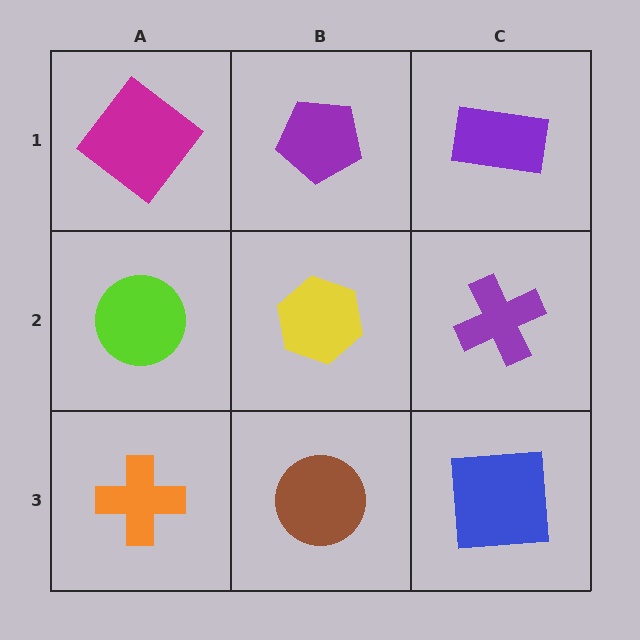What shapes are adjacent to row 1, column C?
A purple cross (row 2, column C), a purple pentagon (row 1, column B).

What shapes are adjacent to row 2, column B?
A purple pentagon (row 1, column B), a brown circle (row 3, column B), a lime circle (row 2, column A), a purple cross (row 2, column C).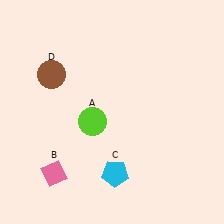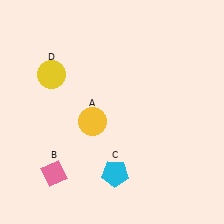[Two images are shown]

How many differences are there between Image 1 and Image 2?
There are 2 differences between the two images.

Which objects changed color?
A changed from lime to yellow. D changed from brown to yellow.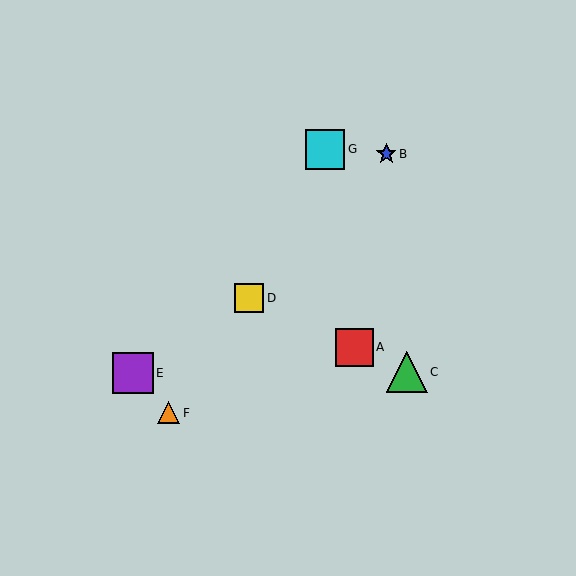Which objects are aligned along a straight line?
Objects A, C, D are aligned along a straight line.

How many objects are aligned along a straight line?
3 objects (A, C, D) are aligned along a straight line.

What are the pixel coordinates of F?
Object F is at (169, 413).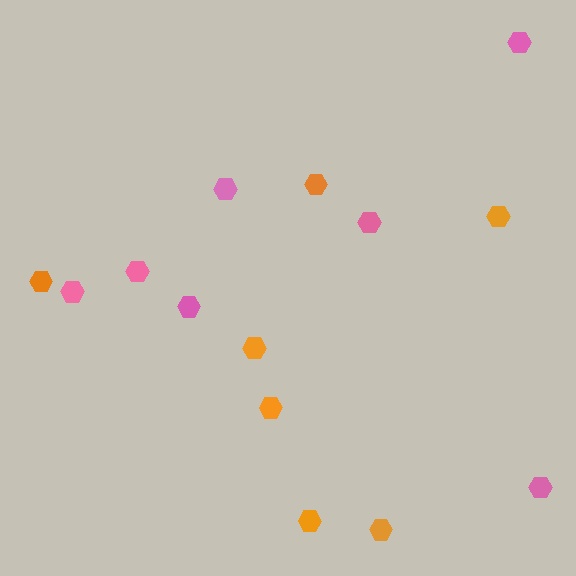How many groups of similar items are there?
There are 2 groups: one group of pink hexagons (7) and one group of orange hexagons (7).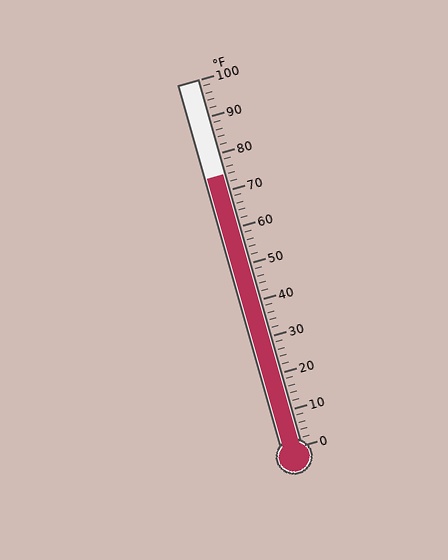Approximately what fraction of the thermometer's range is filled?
The thermometer is filled to approximately 75% of its range.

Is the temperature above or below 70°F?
The temperature is above 70°F.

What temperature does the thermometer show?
The thermometer shows approximately 74°F.